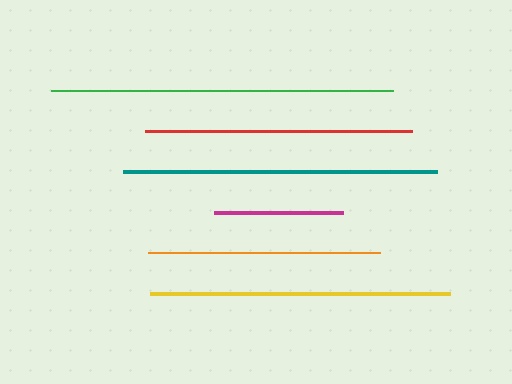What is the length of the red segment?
The red segment is approximately 267 pixels long.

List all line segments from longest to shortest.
From longest to shortest: green, teal, yellow, red, orange, magenta.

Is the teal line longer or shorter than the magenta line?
The teal line is longer than the magenta line.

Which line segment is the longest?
The green line is the longest at approximately 342 pixels.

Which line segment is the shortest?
The magenta line is the shortest at approximately 129 pixels.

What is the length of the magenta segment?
The magenta segment is approximately 129 pixels long.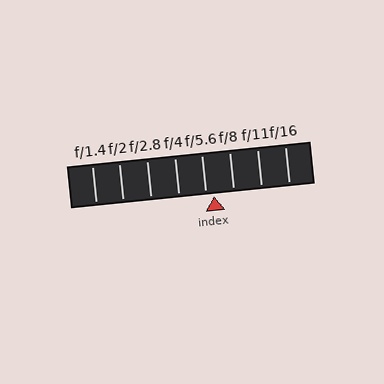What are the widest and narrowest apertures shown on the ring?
The widest aperture shown is f/1.4 and the narrowest is f/16.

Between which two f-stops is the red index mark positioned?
The index mark is between f/5.6 and f/8.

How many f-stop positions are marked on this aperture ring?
There are 8 f-stop positions marked.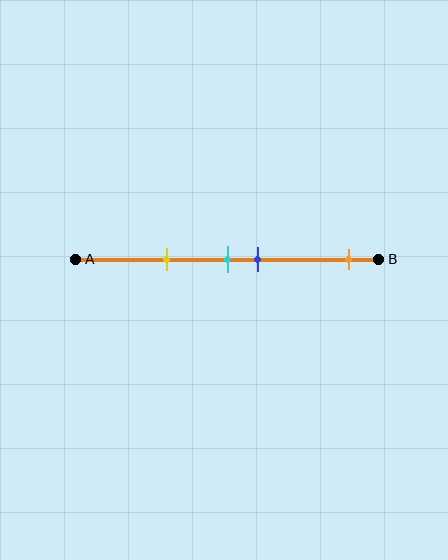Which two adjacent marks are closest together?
The cyan and blue marks are the closest adjacent pair.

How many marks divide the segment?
There are 4 marks dividing the segment.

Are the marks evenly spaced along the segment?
No, the marks are not evenly spaced.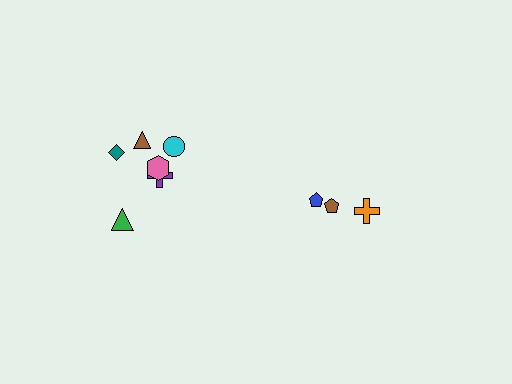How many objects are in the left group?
There are 6 objects.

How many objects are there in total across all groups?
There are 9 objects.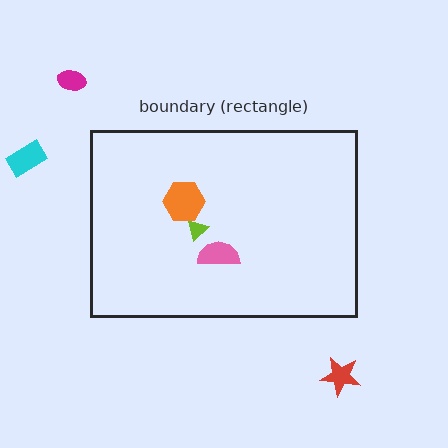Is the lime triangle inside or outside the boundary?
Inside.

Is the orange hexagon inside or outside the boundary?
Inside.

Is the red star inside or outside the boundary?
Outside.